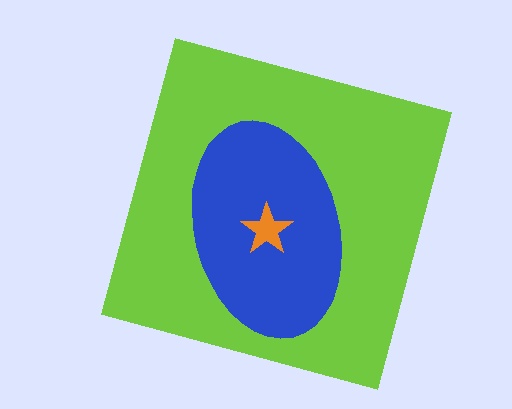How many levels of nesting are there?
3.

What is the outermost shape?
The lime square.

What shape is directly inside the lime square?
The blue ellipse.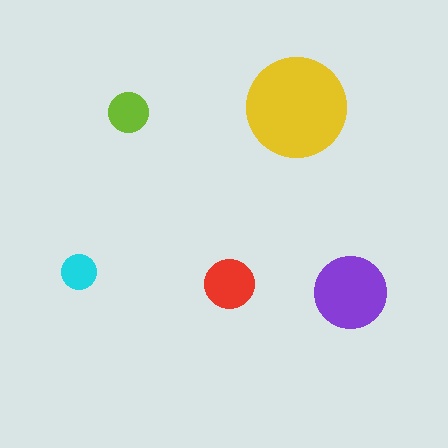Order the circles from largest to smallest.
the yellow one, the purple one, the red one, the lime one, the cyan one.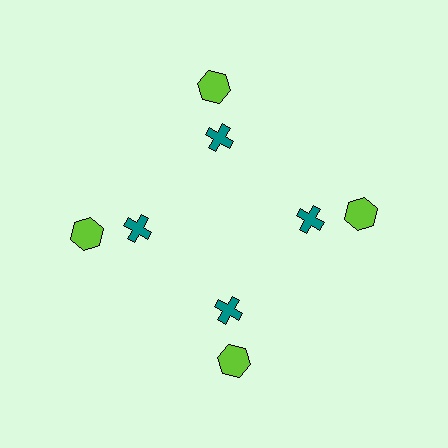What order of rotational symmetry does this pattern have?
This pattern has 4-fold rotational symmetry.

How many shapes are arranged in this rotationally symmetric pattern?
There are 8 shapes, arranged in 4 groups of 2.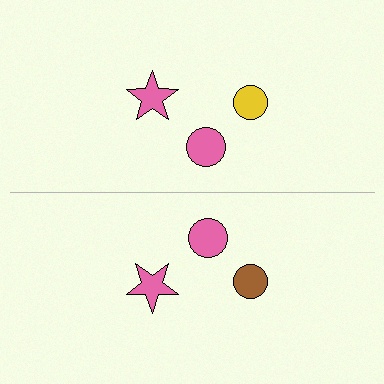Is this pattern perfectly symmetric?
No, the pattern is not perfectly symmetric. The brown circle on the bottom side breaks the symmetry — its mirror counterpart is yellow.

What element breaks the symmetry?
The brown circle on the bottom side breaks the symmetry — its mirror counterpart is yellow.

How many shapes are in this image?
There are 6 shapes in this image.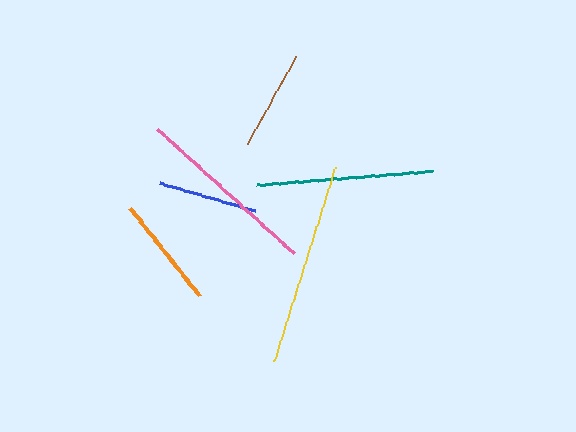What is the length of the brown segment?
The brown segment is approximately 100 pixels long.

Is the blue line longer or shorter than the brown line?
The blue line is longer than the brown line.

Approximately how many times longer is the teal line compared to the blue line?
The teal line is approximately 1.8 times the length of the blue line.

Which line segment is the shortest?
The brown line is the shortest at approximately 100 pixels.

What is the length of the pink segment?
The pink segment is approximately 185 pixels long.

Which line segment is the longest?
The yellow line is the longest at approximately 203 pixels.